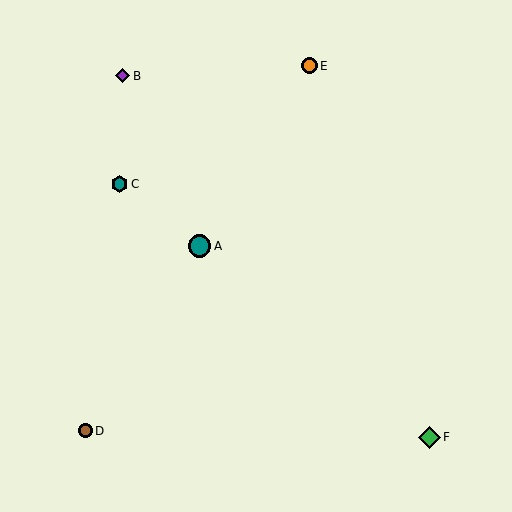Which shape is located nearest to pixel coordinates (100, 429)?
The brown circle (labeled D) at (85, 431) is nearest to that location.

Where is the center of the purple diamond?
The center of the purple diamond is at (123, 76).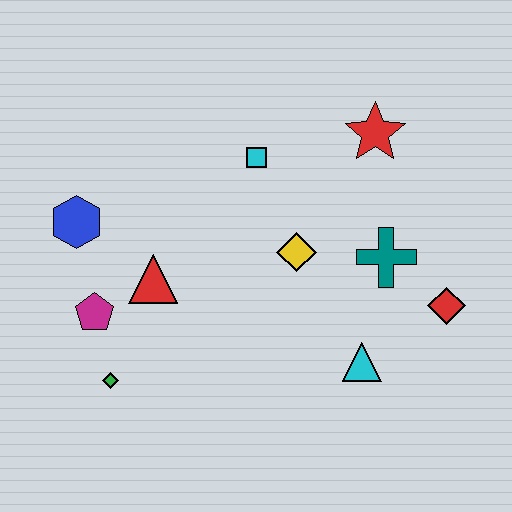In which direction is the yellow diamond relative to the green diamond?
The yellow diamond is to the right of the green diamond.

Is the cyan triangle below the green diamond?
No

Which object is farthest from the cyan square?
The green diamond is farthest from the cyan square.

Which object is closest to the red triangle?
The magenta pentagon is closest to the red triangle.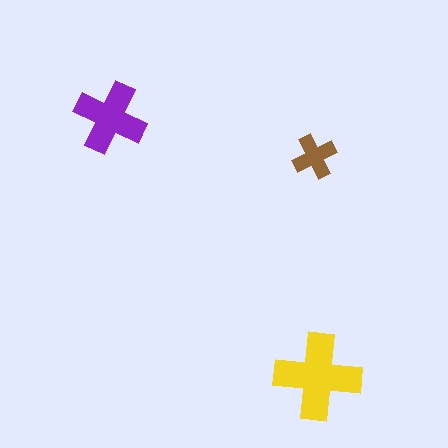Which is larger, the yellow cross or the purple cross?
The yellow one.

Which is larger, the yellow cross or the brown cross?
The yellow one.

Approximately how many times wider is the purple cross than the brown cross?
About 1.5 times wider.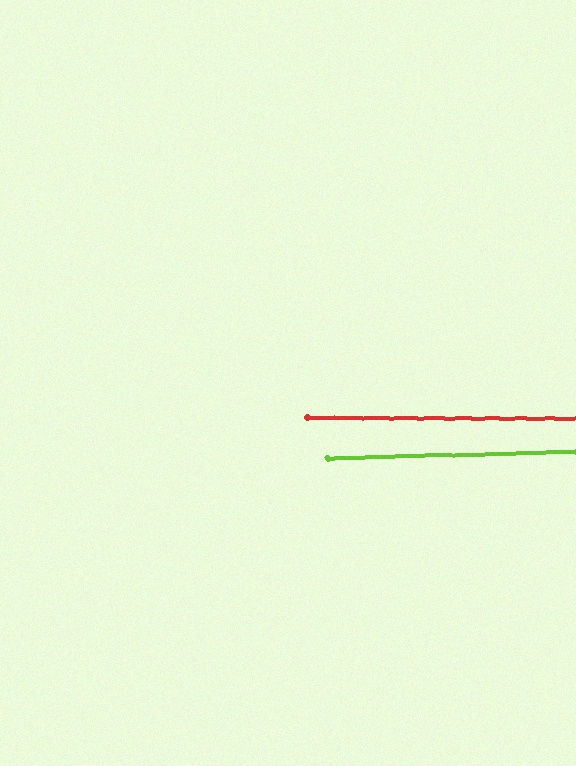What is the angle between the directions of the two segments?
Approximately 1 degree.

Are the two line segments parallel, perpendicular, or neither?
Parallel — their directions differ by only 1.4°.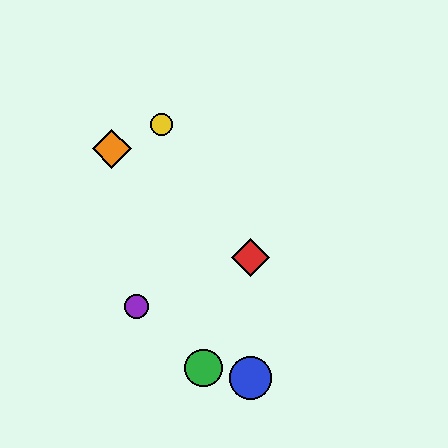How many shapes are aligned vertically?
2 shapes (the red diamond, the blue circle) are aligned vertically.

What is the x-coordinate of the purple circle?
The purple circle is at x≈137.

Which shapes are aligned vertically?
The red diamond, the blue circle are aligned vertically.